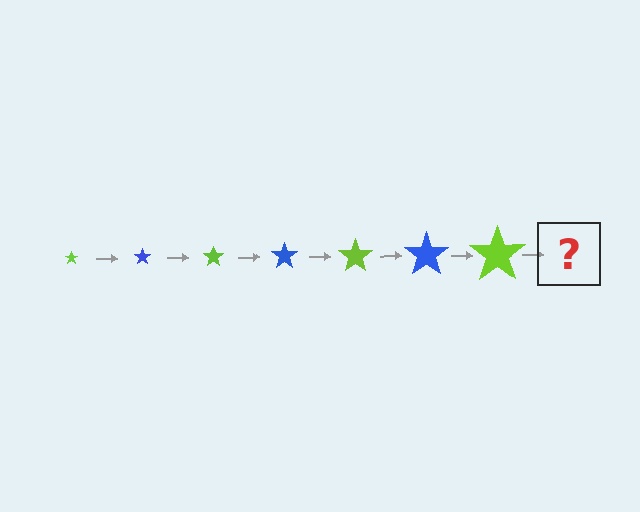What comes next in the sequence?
The next element should be a blue star, larger than the previous one.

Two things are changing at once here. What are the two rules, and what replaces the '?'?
The two rules are that the star grows larger each step and the color cycles through lime and blue. The '?' should be a blue star, larger than the previous one.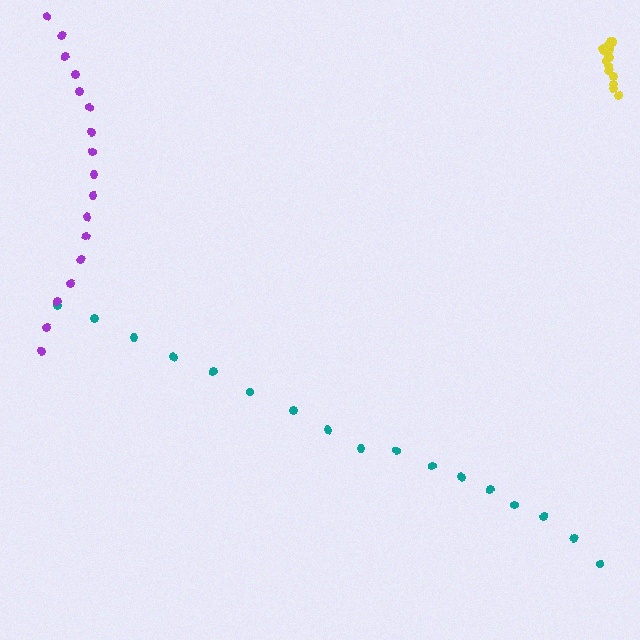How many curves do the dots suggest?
There are 3 distinct paths.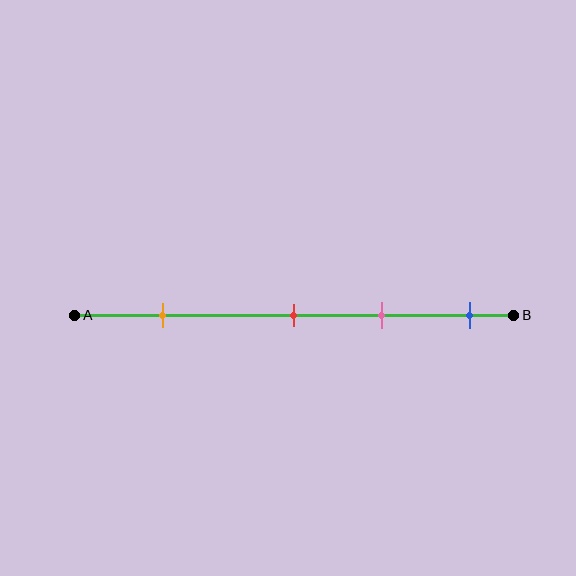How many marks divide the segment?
There are 4 marks dividing the segment.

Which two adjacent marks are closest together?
The red and pink marks are the closest adjacent pair.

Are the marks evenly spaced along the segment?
No, the marks are not evenly spaced.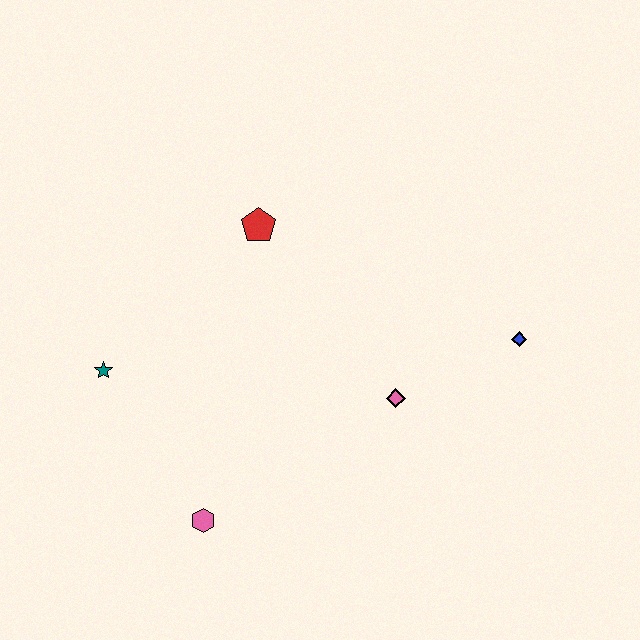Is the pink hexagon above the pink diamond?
No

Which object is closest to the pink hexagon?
The teal star is closest to the pink hexagon.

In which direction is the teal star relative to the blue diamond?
The teal star is to the left of the blue diamond.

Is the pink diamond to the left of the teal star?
No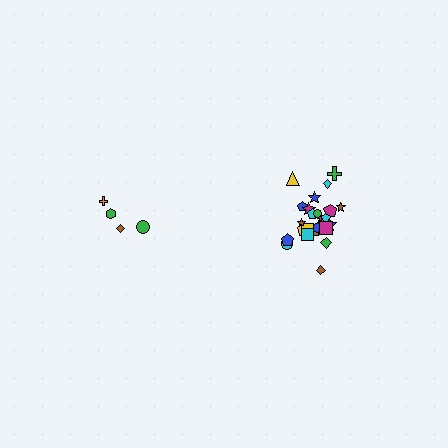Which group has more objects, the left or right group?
The right group.